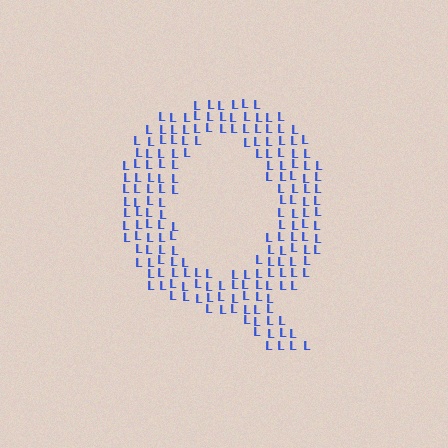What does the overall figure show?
The overall figure shows the letter Q.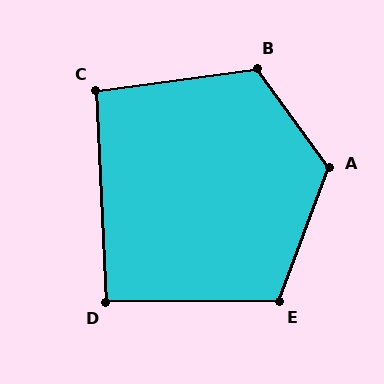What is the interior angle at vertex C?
Approximately 95 degrees (obtuse).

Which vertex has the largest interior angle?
A, at approximately 123 degrees.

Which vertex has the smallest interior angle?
D, at approximately 92 degrees.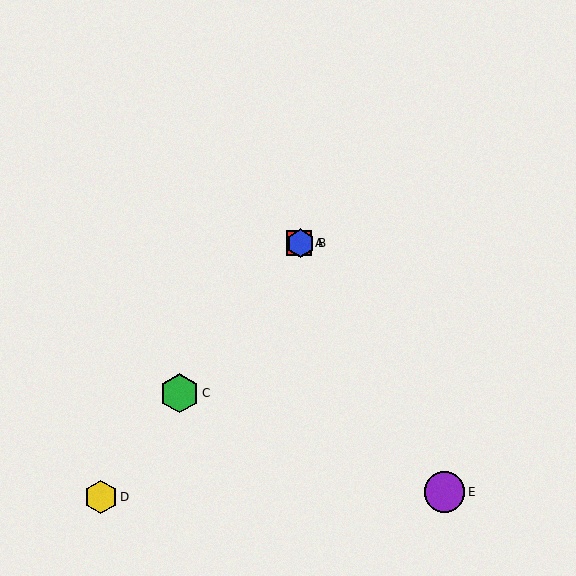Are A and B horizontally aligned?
Yes, both are at y≈243.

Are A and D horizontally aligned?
No, A is at y≈243 and D is at y≈497.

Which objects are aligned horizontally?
Objects A, B are aligned horizontally.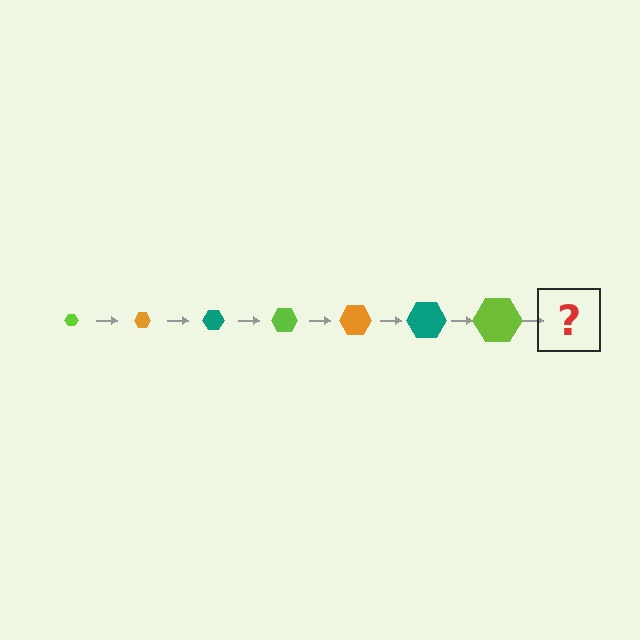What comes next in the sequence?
The next element should be an orange hexagon, larger than the previous one.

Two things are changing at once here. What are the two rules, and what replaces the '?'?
The two rules are that the hexagon grows larger each step and the color cycles through lime, orange, and teal. The '?' should be an orange hexagon, larger than the previous one.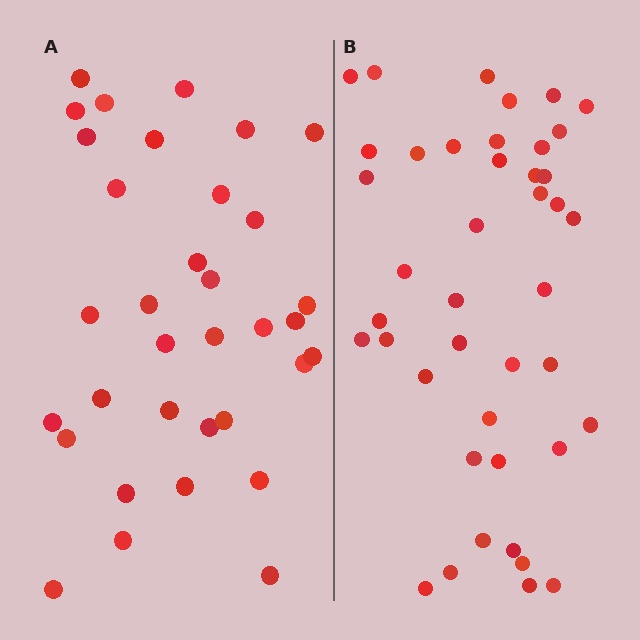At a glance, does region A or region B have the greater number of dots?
Region B (the right region) has more dots.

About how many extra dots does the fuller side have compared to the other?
Region B has roughly 8 or so more dots than region A.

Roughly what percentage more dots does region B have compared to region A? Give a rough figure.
About 25% more.